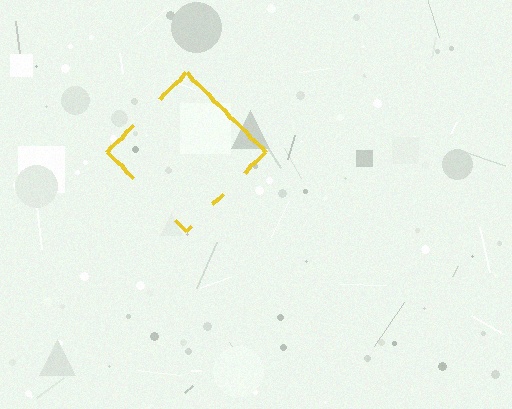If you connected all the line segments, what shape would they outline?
They would outline a diamond.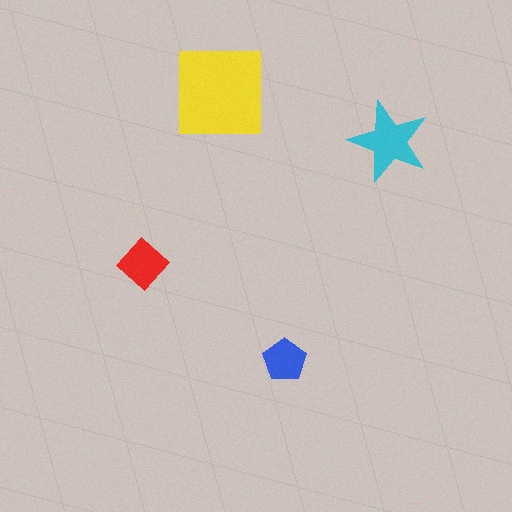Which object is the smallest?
The blue pentagon.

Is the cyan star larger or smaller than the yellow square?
Smaller.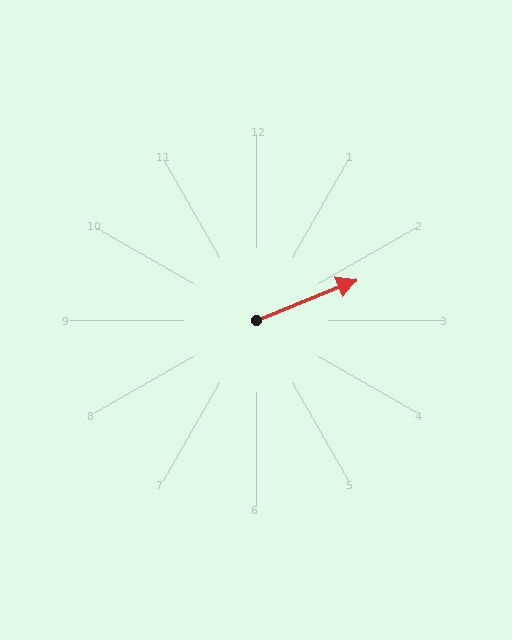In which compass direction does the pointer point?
East.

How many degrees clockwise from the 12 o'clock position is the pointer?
Approximately 68 degrees.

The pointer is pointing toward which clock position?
Roughly 2 o'clock.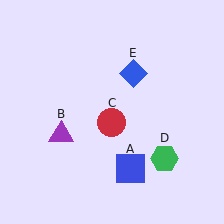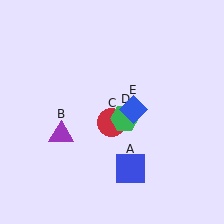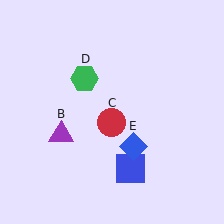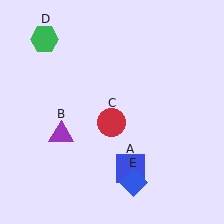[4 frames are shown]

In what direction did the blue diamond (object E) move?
The blue diamond (object E) moved down.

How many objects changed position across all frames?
2 objects changed position: green hexagon (object D), blue diamond (object E).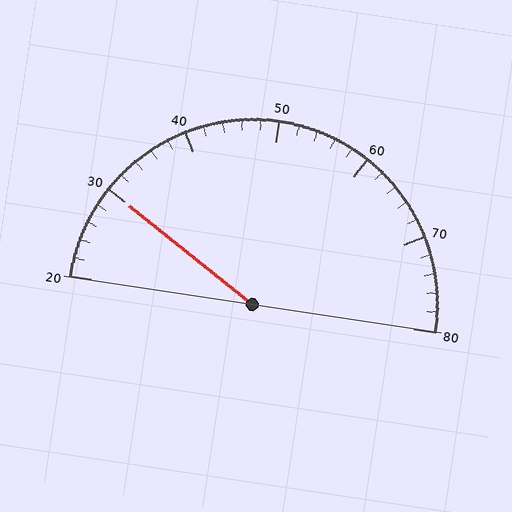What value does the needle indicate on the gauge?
The needle indicates approximately 30.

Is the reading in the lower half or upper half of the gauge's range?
The reading is in the lower half of the range (20 to 80).